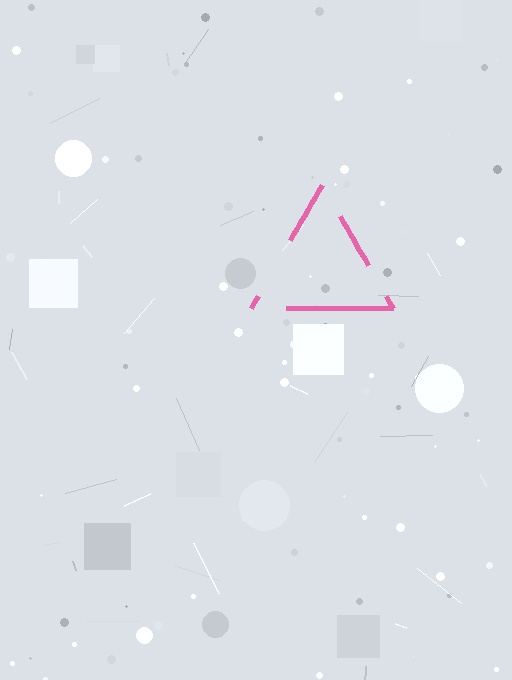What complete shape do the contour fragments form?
The contour fragments form a triangle.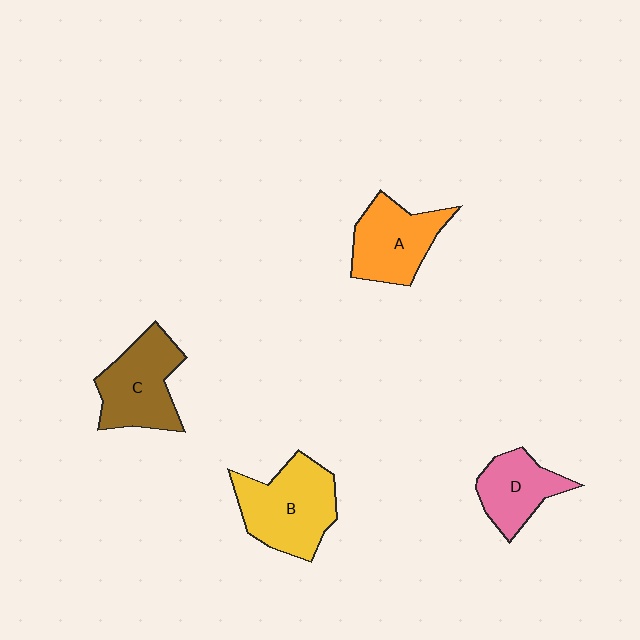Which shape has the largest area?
Shape B (yellow).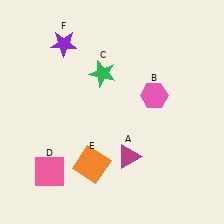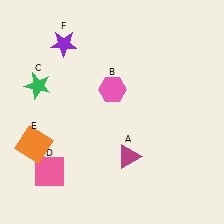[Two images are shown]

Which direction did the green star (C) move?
The green star (C) moved left.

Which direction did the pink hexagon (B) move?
The pink hexagon (B) moved left.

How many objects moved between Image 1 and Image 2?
3 objects moved between the two images.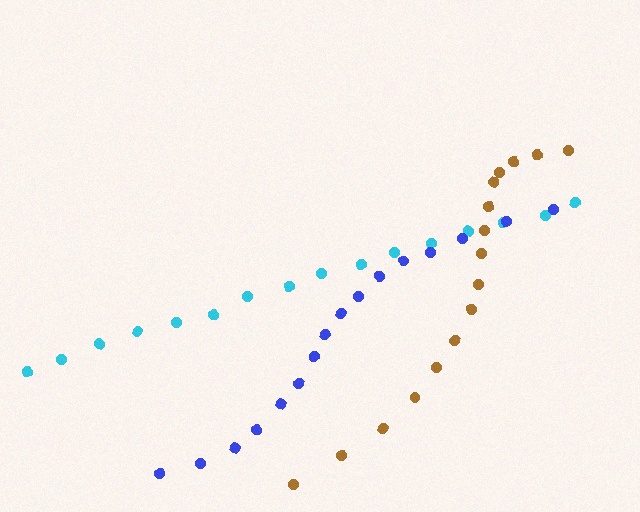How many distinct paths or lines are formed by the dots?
There are 3 distinct paths.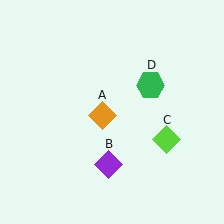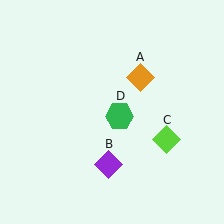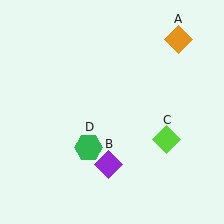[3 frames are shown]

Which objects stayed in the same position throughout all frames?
Purple diamond (object B) and lime diamond (object C) remained stationary.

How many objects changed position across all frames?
2 objects changed position: orange diamond (object A), green hexagon (object D).